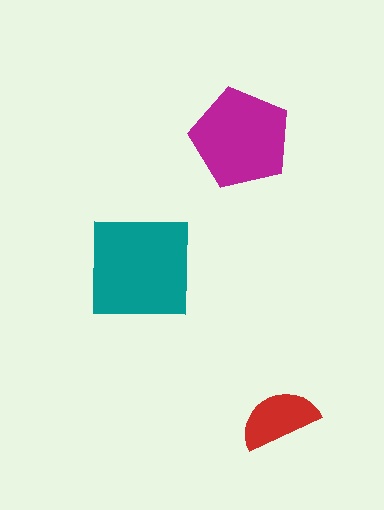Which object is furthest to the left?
The teal square is leftmost.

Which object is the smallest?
The red semicircle.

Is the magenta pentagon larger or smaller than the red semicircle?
Larger.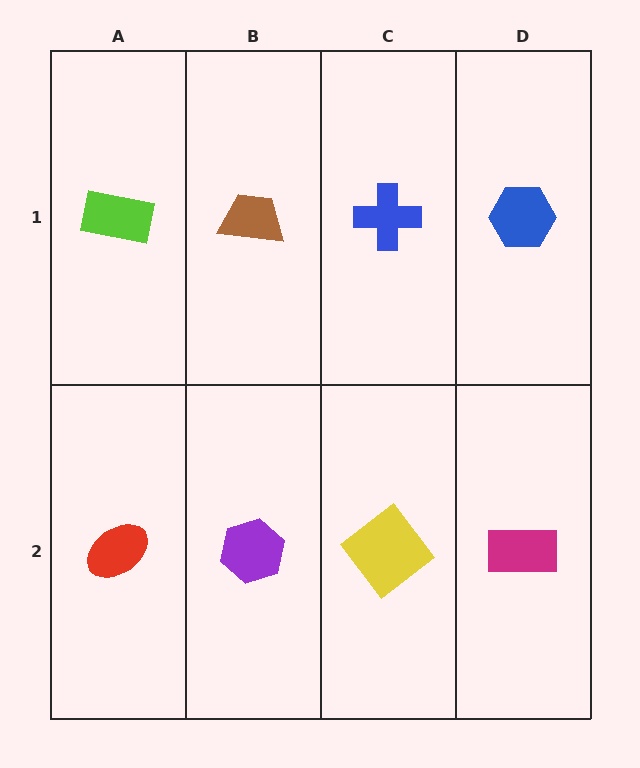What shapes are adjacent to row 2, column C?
A blue cross (row 1, column C), a purple hexagon (row 2, column B), a magenta rectangle (row 2, column D).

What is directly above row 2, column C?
A blue cross.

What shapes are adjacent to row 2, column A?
A lime rectangle (row 1, column A), a purple hexagon (row 2, column B).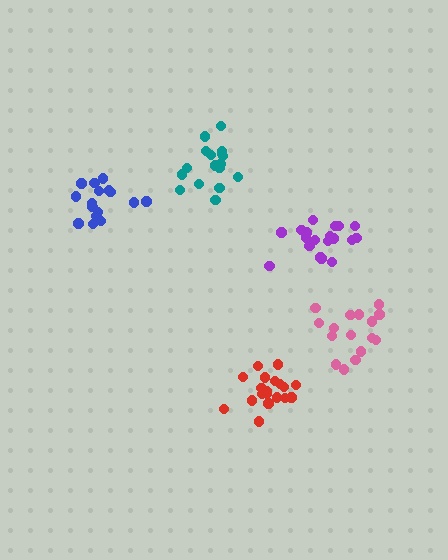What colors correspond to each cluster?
The clusters are colored: purple, blue, teal, red, pink.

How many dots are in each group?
Group 1: 20 dots, Group 2: 16 dots, Group 3: 17 dots, Group 4: 19 dots, Group 5: 16 dots (88 total).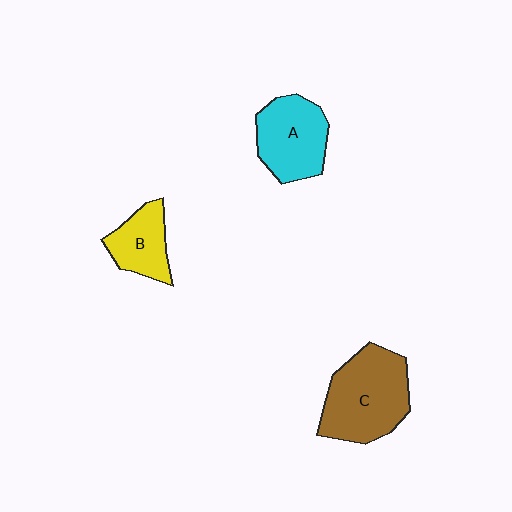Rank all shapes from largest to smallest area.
From largest to smallest: C (brown), A (cyan), B (yellow).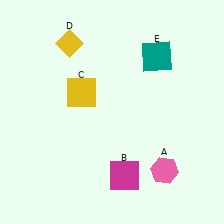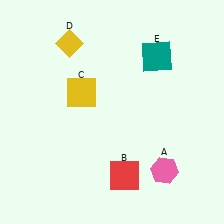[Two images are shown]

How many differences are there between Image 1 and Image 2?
There is 1 difference between the two images.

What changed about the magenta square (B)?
In Image 1, B is magenta. In Image 2, it changed to red.